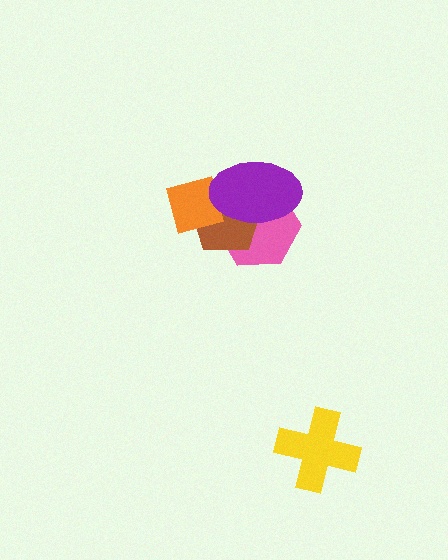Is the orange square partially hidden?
Yes, it is partially covered by another shape.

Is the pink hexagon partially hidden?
Yes, it is partially covered by another shape.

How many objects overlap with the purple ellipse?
3 objects overlap with the purple ellipse.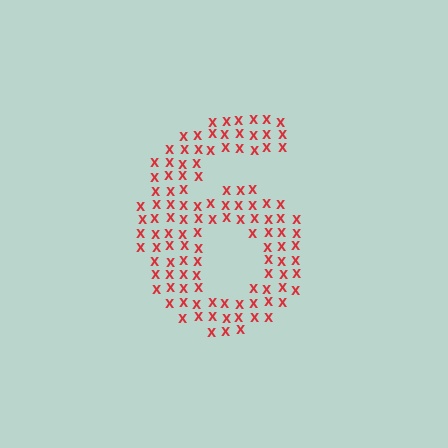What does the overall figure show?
The overall figure shows the digit 6.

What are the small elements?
The small elements are letter X's.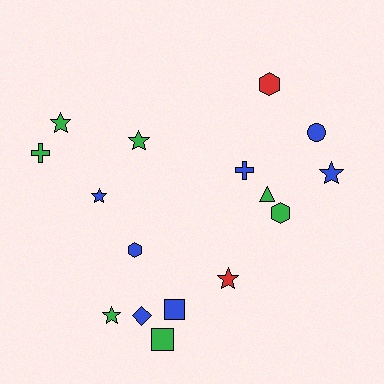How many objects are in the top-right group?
There are 6 objects.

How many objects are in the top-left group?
There are 4 objects.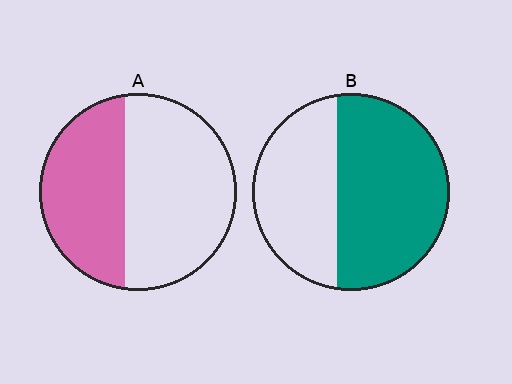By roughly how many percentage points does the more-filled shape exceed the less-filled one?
By roughly 15 percentage points (B over A).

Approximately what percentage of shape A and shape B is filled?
A is approximately 40% and B is approximately 60%.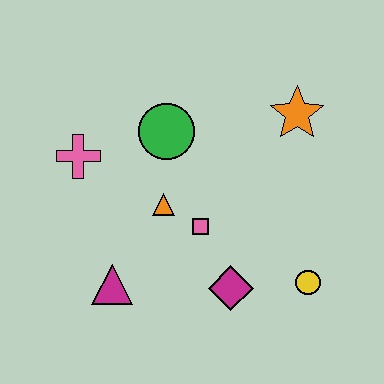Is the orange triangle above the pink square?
Yes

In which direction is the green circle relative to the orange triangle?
The green circle is above the orange triangle.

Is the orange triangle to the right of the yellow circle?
No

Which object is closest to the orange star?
The green circle is closest to the orange star.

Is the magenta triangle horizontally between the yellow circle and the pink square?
No